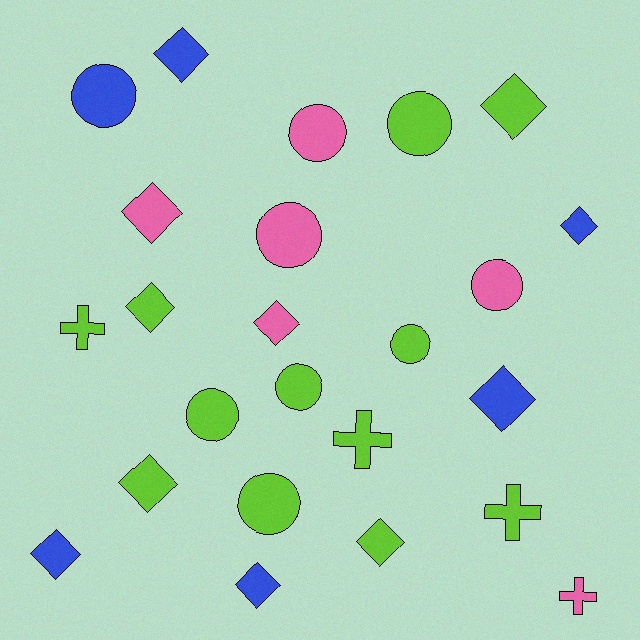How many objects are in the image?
There are 24 objects.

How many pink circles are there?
There are 3 pink circles.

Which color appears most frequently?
Lime, with 12 objects.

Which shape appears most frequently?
Diamond, with 11 objects.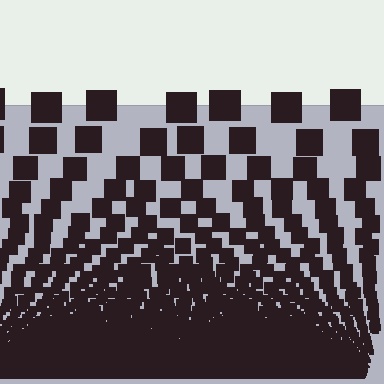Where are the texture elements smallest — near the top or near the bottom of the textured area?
Near the bottom.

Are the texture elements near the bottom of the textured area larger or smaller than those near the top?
Smaller. The gradient is inverted — elements near the bottom are smaller and denser.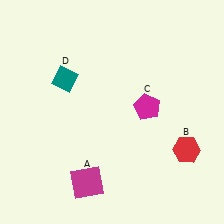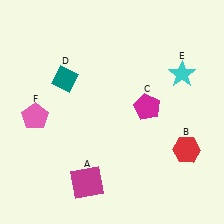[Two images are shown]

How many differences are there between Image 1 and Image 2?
There are 2 differences between the two images.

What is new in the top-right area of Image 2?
A cyan star (E) was added in the top-right area of Image 2.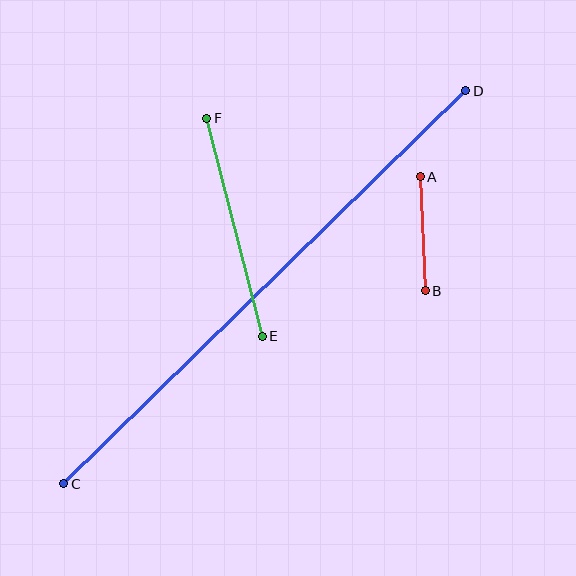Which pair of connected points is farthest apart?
Points C and D are farthest apart.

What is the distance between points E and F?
The distance is approximately 225 pixels.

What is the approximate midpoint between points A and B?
The midpoint is at approximately (423, 234) pixels.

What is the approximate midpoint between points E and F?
The midpoint is at approximately (234, 227) pixels.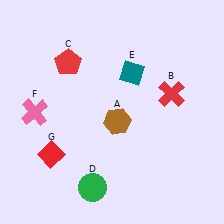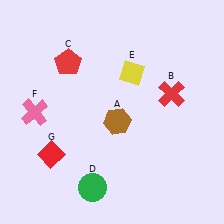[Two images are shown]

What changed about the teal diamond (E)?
In Image 1, E is teal. In Image 2, it changed to yellow.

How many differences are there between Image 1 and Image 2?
There is 1 difference between the two images.